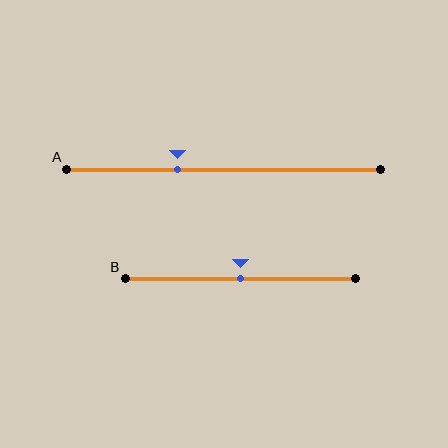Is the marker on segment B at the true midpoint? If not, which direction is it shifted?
Yes, the marker on segment B is at the true midpoint.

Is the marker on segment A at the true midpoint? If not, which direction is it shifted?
No, the marker on segment A is shifted to the left by about 15% of the segment length.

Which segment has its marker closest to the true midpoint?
Segment B has its marker closest to the true midpoint.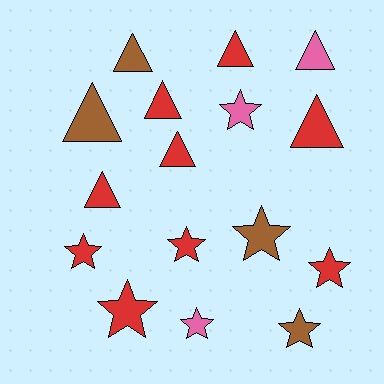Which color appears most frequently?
Red, with 9 objects.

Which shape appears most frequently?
Triangle, with 8 objects.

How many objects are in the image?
There are 16 objects.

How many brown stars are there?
There are 2 brown stars.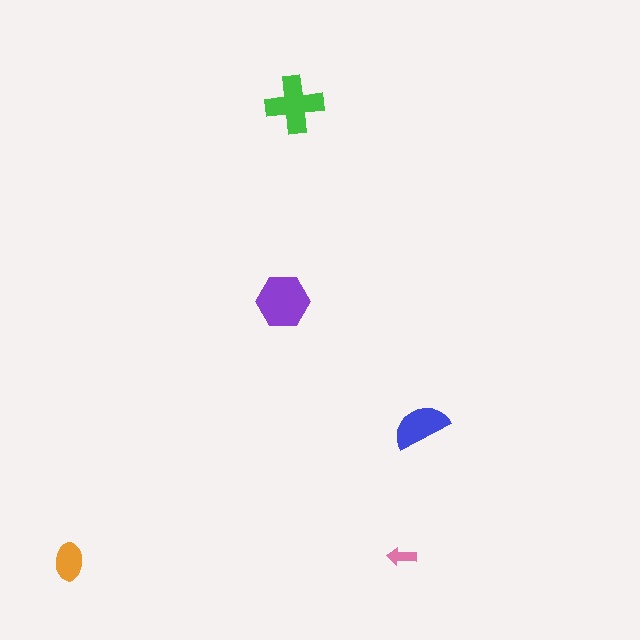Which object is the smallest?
The pink arrow.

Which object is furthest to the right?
The blue semicircle is rightmost.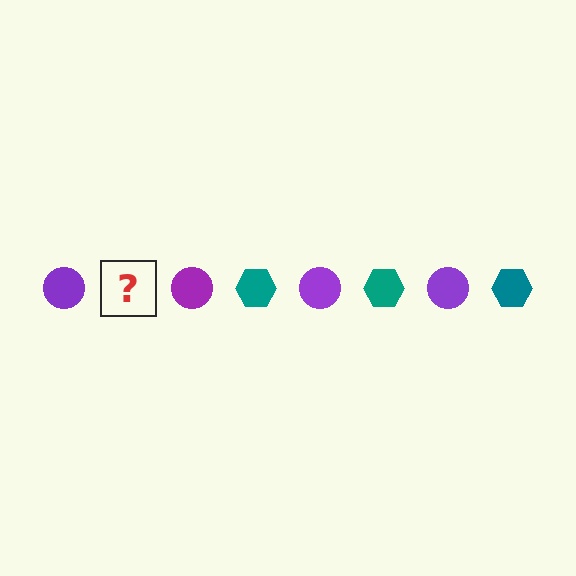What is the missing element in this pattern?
The missing element is a teal hexagon.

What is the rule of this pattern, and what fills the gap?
The rule is that the pattern alternates between purple circle and teal hexagon. The gap should be filled with a teal hexagon.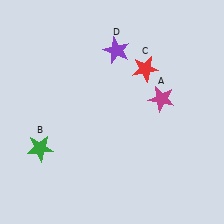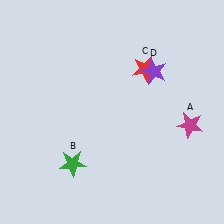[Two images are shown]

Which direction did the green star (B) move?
The green star (B) moved right.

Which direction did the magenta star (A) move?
The magenta star (A) moved right.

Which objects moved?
The objects that moved are: the magenta star (A), the green star (B), the purple star (D).